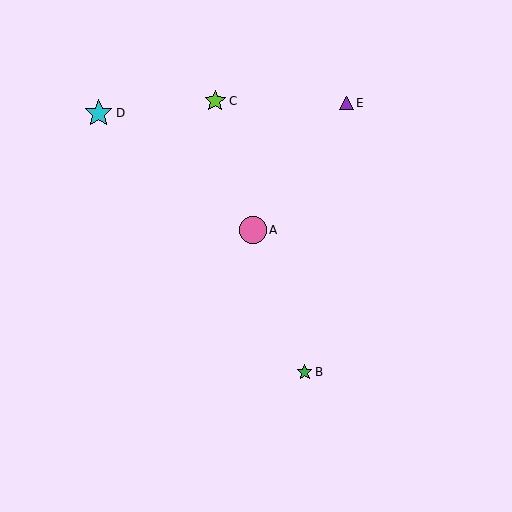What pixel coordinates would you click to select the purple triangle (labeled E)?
Click at (346, 103) to select the purple triangle E.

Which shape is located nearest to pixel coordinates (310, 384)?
The green star (labeled B) at (305, 372) is nearest to that location.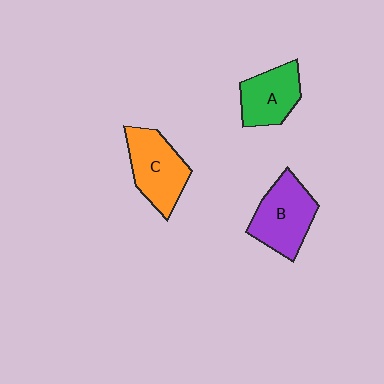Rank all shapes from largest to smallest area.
From largest to smallest: B (purple), C (orange), A (green).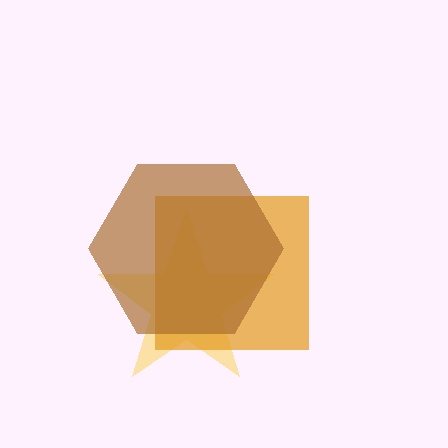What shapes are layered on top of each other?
The layered shapes are: a yellow star, an orange square, a brown hexagon.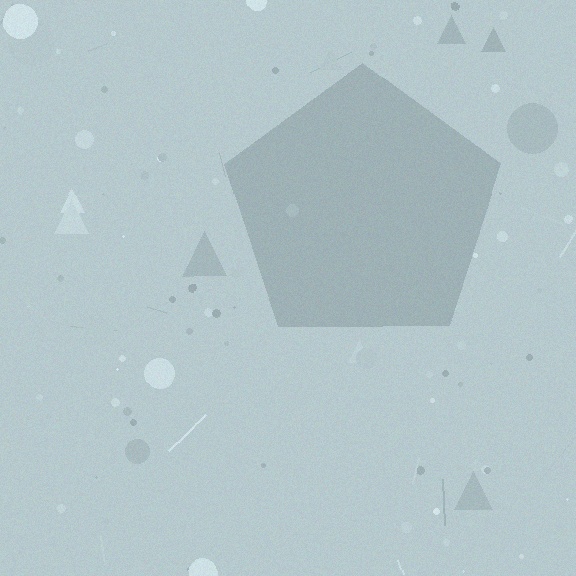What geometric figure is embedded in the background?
A pentagon is embedded in the background.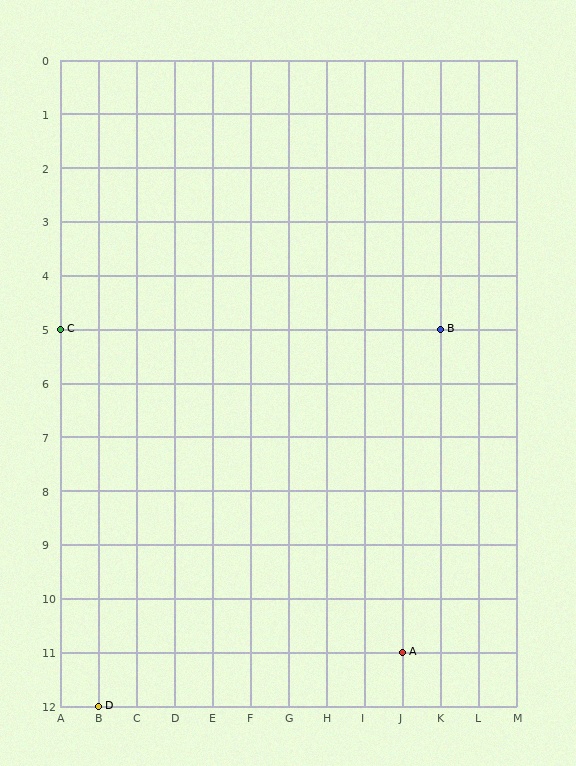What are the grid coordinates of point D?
Point D is at grid coordinates (B, 12).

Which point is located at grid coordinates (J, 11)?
Point A is at (J, 11).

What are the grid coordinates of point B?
Point B is at grid coordinates (K, 5).